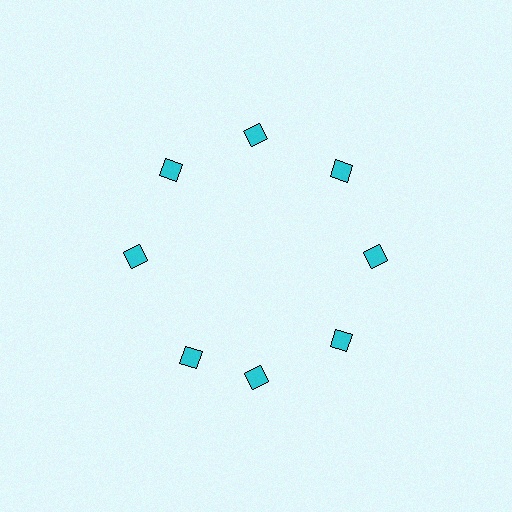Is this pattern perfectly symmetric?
No. The 8 cyan diamonds are arranged in a ring, but one element near the 8 o'clock position is rotated out of alignment along the ring, breaking the 8-fold rotational symmetry.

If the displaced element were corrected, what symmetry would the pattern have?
It would have 8-fold rotational symmetry — the pattern would map onto itself every 45 degrees.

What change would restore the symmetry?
The symmetry would be restored by rotating it back into even spacing with its neighbors so that all 8 diamonds sit at equal angles and equal distance from the center.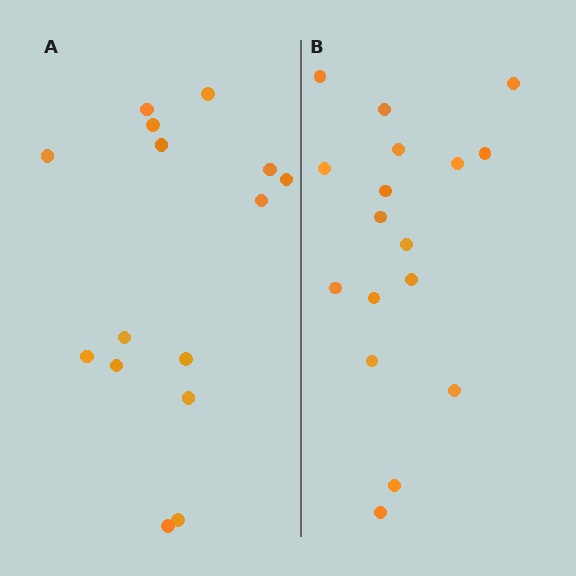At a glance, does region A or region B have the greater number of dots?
Region B (the right region) has more dots.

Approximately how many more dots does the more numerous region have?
Region B has just a few more — roughly 2 or 3 more dots than region A.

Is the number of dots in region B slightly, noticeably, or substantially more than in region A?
Region B has only slightly more — the two regions are fairly close. The ratio is roughly 1.1 to 1.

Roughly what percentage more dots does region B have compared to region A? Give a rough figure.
About 15% more.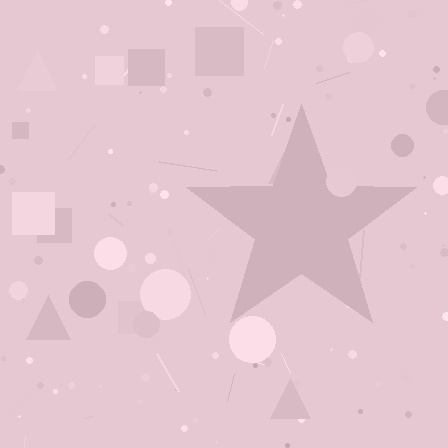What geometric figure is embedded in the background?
A star is embedded in the background.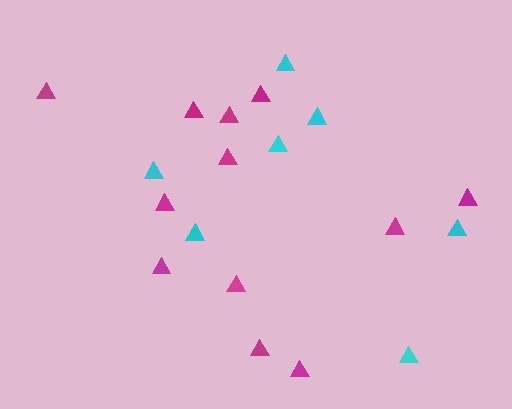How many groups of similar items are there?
There are 2 groups: one group of cyan triangles (7) and one group of magenta triangles (12).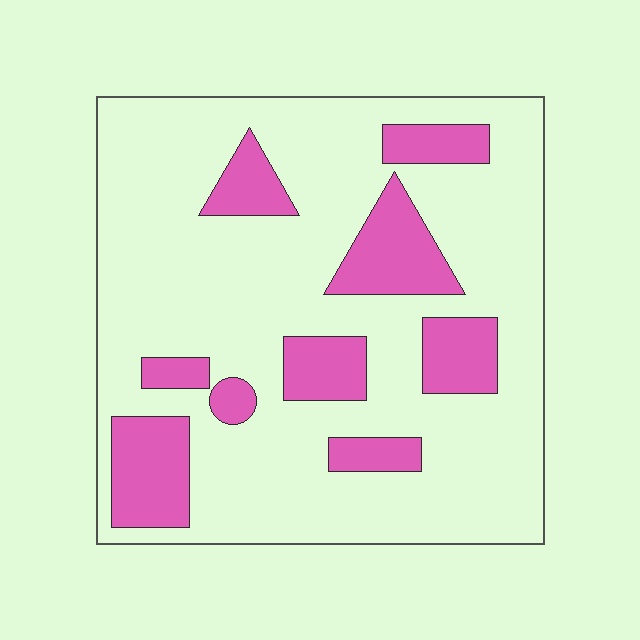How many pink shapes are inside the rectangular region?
9.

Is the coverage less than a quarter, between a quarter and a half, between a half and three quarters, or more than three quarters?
Less than a quarter.